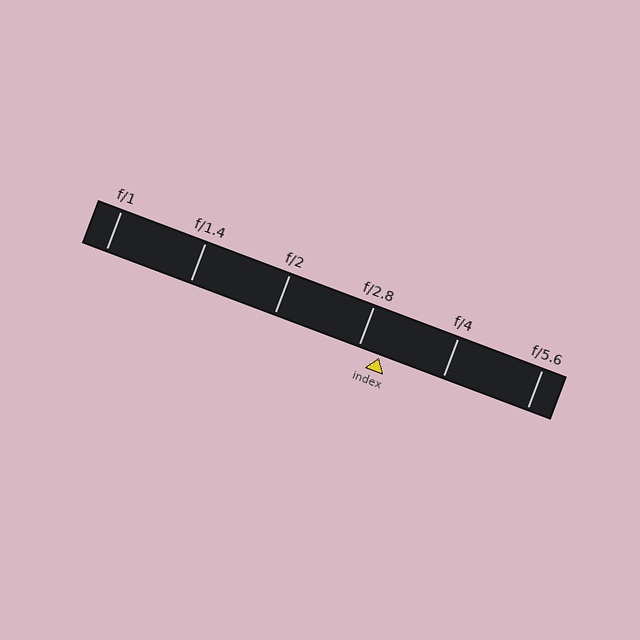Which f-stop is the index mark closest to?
The index mark is closest to f/2.8.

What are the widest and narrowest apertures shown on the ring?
The widest aperture shown is f/1 and the narrowest is f/5.6.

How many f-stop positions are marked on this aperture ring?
There are 6 f-stop positions marked.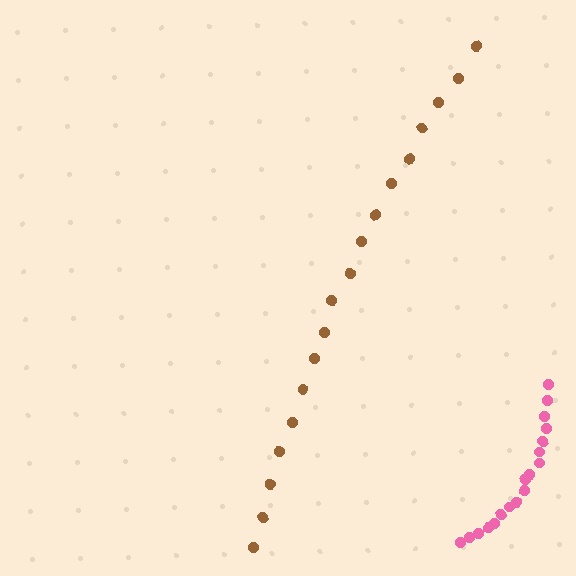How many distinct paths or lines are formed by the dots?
There are 2 distinct paths.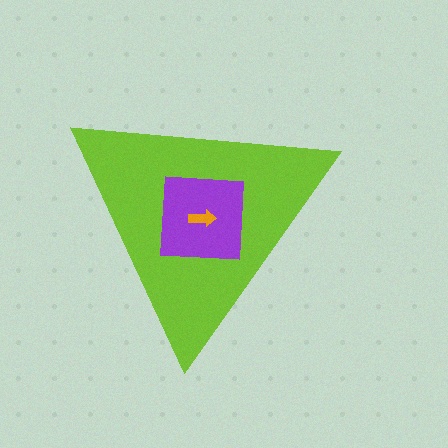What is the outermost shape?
The lime triangle.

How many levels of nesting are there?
3.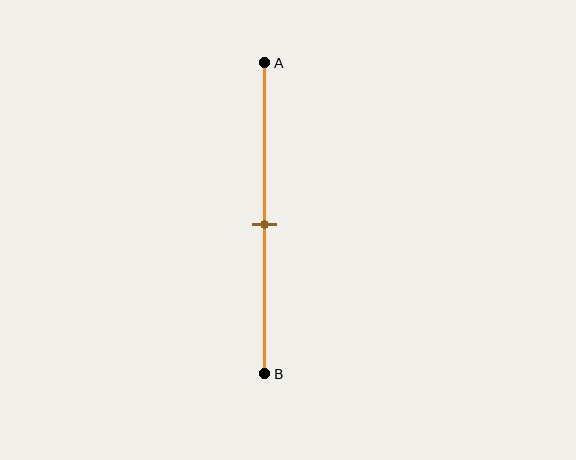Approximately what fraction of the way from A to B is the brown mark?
The brown mark is approximately 50% of the way from A to B.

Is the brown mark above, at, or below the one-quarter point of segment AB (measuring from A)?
The brown mark is below the one-quarter point of segment AB.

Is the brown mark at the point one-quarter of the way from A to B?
No, the mark is at about 50% from A, not at the 25% one-quarter point.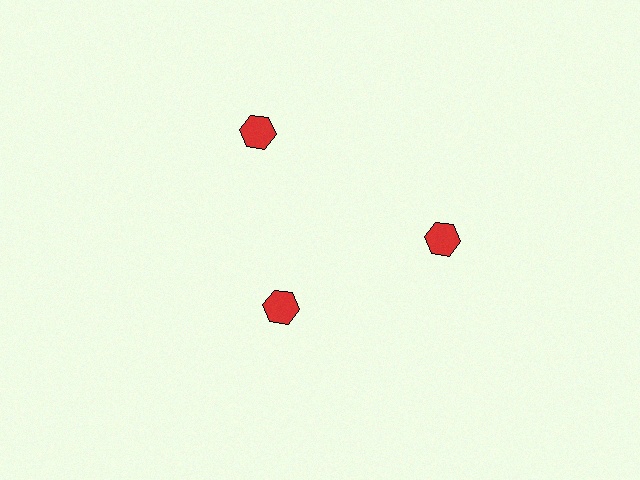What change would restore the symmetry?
The symmetry would be restored by moving it outward, back onto the ring so that all 3 hexagons sit at equal angles and equal distance from the center.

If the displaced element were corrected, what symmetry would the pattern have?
It would have 3-fold rotational symmetry — the pattern would map onto itself every 120 degrees.